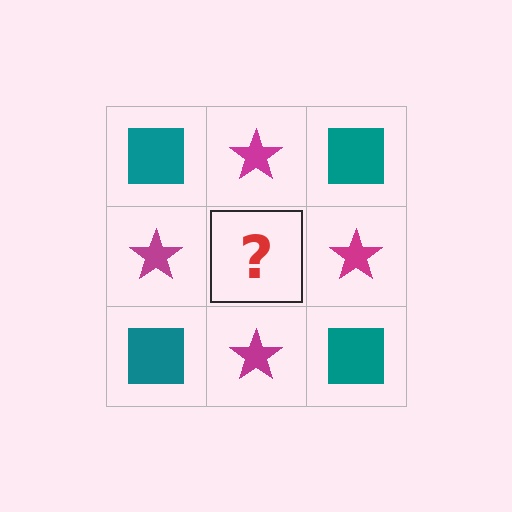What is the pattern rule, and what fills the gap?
The rule is that it alternates teal square and magenta star in a checkerboard pattern. The gap should be filled with a teal square.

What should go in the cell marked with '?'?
The missing cell should contain a teal square.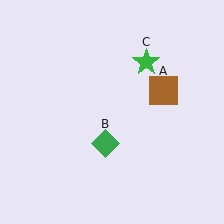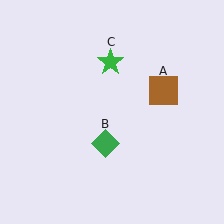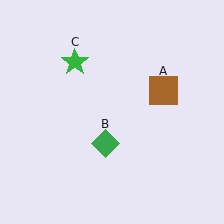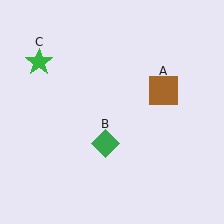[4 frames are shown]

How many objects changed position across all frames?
1 object changed position: green star (object C).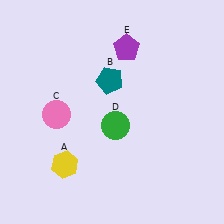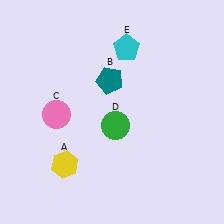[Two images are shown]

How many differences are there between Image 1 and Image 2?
There is 1 difference between the two images.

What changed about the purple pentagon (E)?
In Image 1, E is purple. In Image 2, it changed to cyan.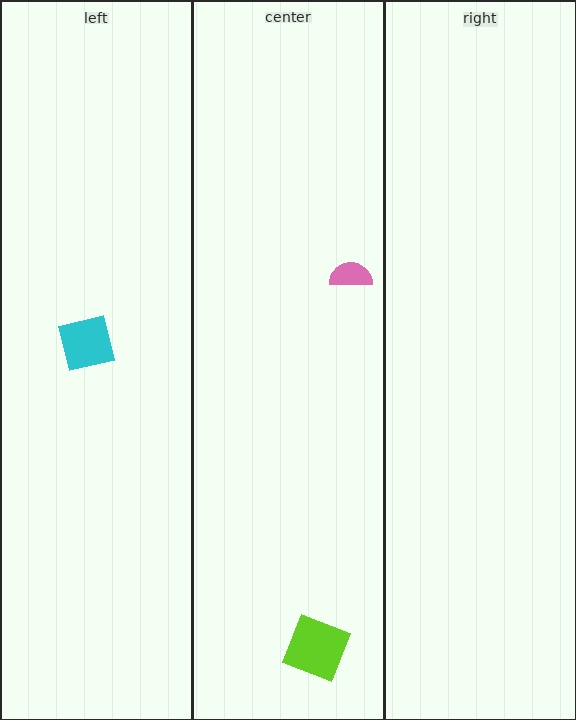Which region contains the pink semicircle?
The center region.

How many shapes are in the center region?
2.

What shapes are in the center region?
The lime square, the pink semicircle.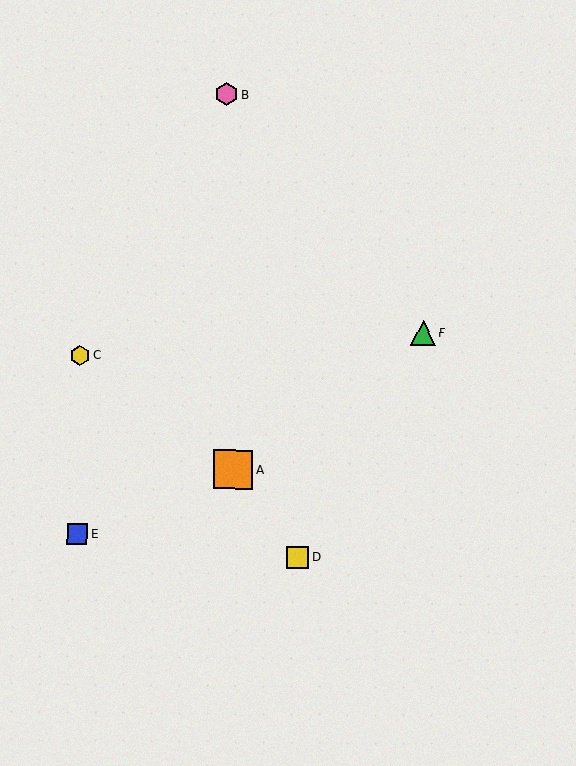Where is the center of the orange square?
The center of the orange square is at (233, 469).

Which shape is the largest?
The orange square (labeled A) is the largest.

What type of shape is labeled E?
Shape E is a blue square.